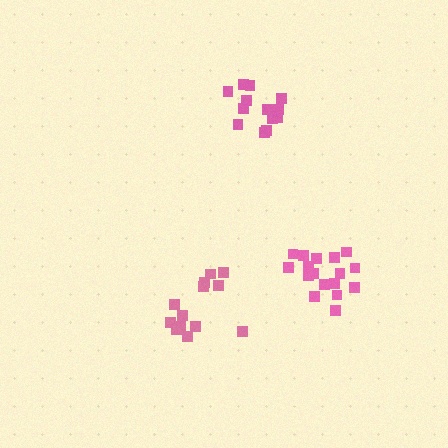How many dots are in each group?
Group 1: 13 dots, Group 2: 17 dots, Group 3: 13 dots (43 total).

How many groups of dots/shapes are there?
There are 3 groups.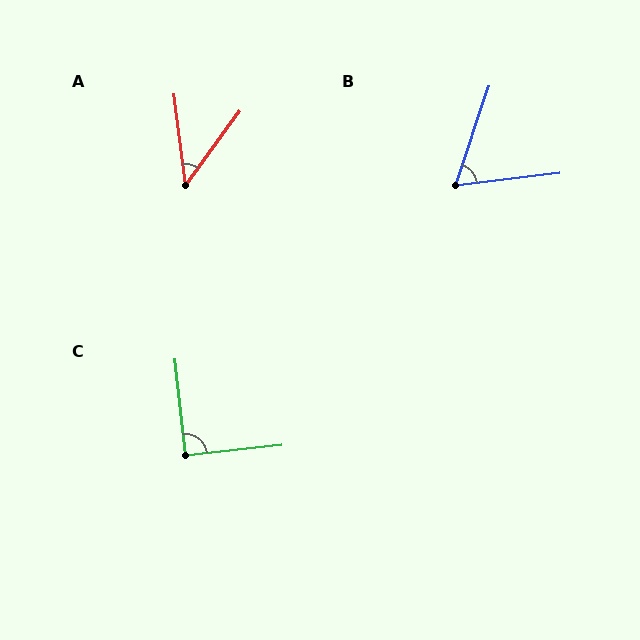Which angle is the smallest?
A, at approximately 43 degrees.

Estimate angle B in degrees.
Approximately 65 degrees.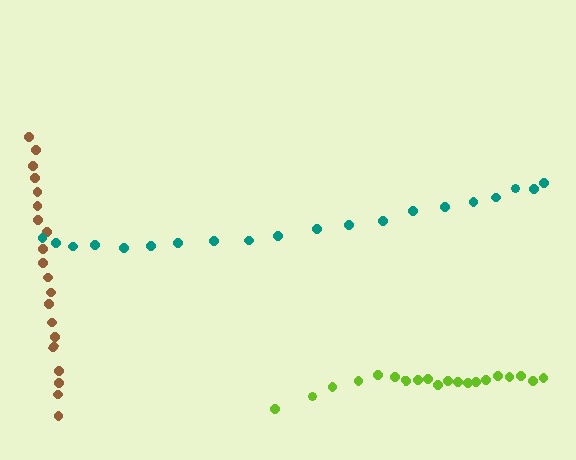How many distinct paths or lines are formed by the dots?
There are 3 distinct paths.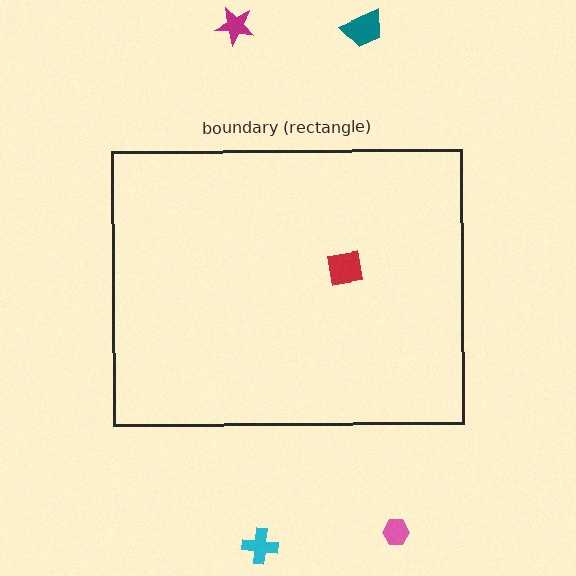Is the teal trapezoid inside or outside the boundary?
Outside.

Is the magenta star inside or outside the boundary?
Outside.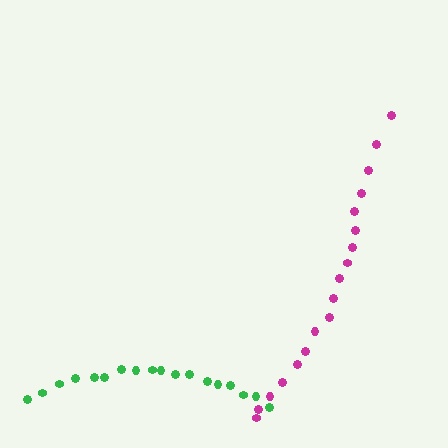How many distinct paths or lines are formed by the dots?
There are 2 distinct paths.